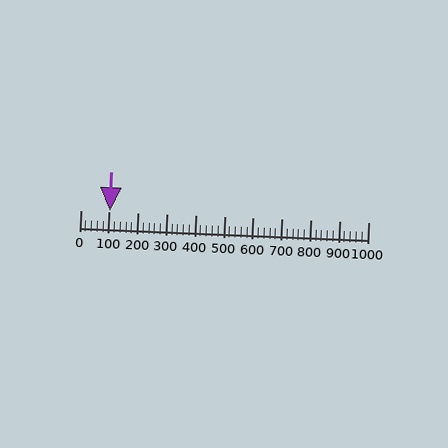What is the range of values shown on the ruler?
The ruler shows values from 0 to 1000.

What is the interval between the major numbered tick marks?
The major tick marks are spaced 100 units apart.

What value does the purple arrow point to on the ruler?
The purple arrow points to approximately 104.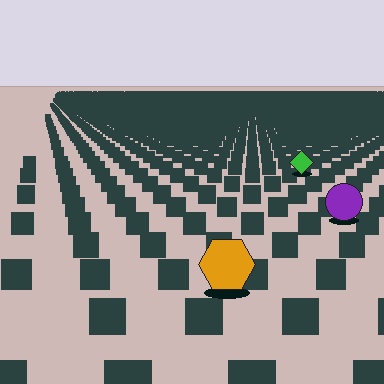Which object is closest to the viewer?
The orange hexagon is closest. The texture marks near it are larger and more spread out.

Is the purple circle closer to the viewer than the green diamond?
Yes. The purple circle is closer — you can tell from the texture gradient: the ground texture is coarser near it.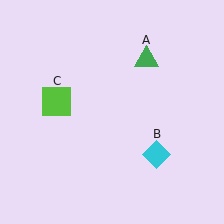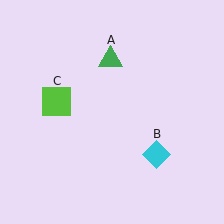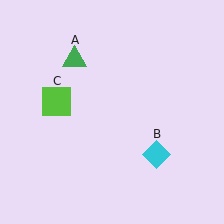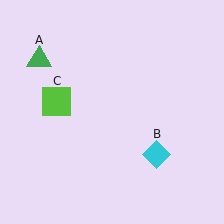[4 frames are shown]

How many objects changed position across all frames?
1 object changed position: green triangle (object A).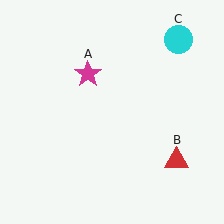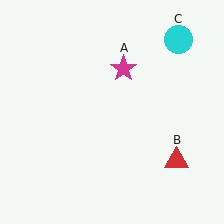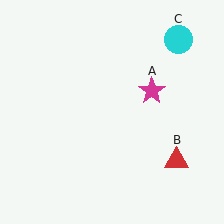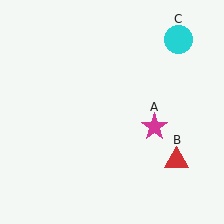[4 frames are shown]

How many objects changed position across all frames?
1 object changed position: magenta star (object A).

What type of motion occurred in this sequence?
The magenta star (object A) rotated clockwise around the center of the scene.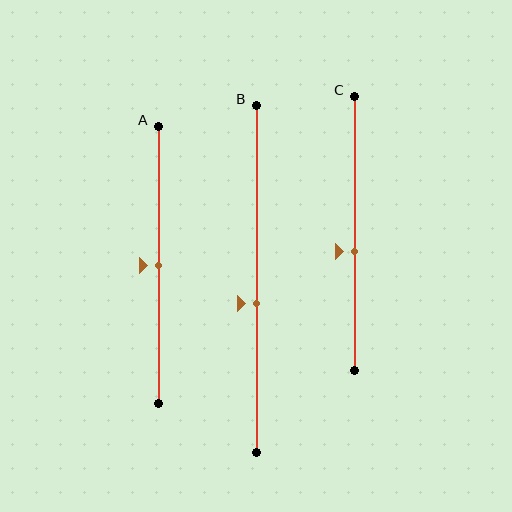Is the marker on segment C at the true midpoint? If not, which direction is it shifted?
No, the marker on segment C is shifted downward by about 7% of the segment length.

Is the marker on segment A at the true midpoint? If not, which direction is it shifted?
Yes, the marker on segment A is at the true midpoint.